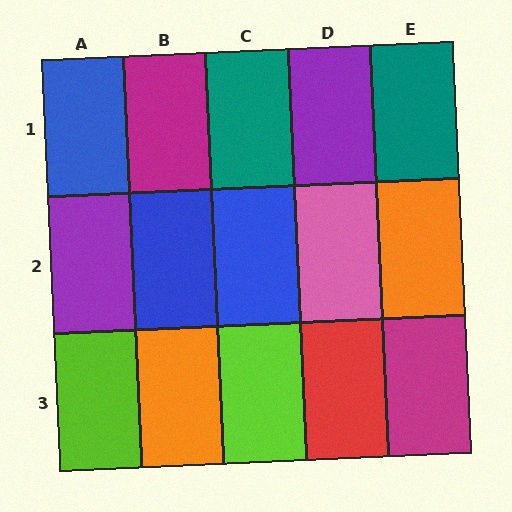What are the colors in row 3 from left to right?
Lime, orange, lime, red, magenta.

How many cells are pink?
1 cell is pink.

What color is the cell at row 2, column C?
Blue.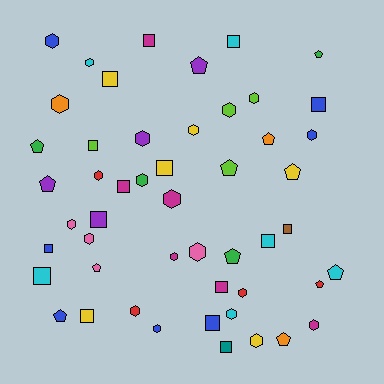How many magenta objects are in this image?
There are 6 magenta objects.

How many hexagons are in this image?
There are 21 hexagons.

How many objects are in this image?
There are 50 objects.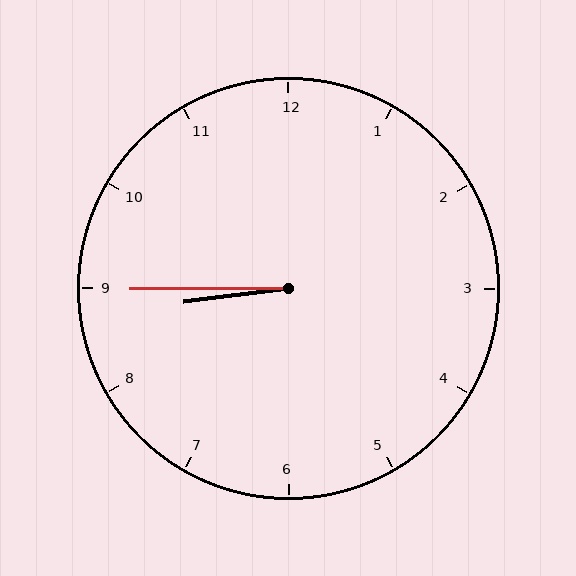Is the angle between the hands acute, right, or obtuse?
It is acute.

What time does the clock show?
8:45.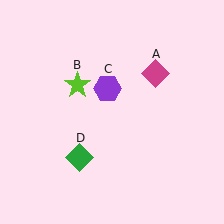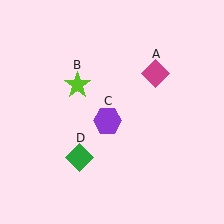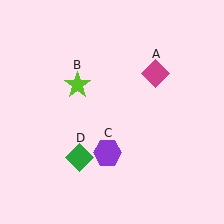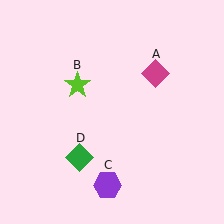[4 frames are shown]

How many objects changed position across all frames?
1 object changed position: purple hexagon (object C).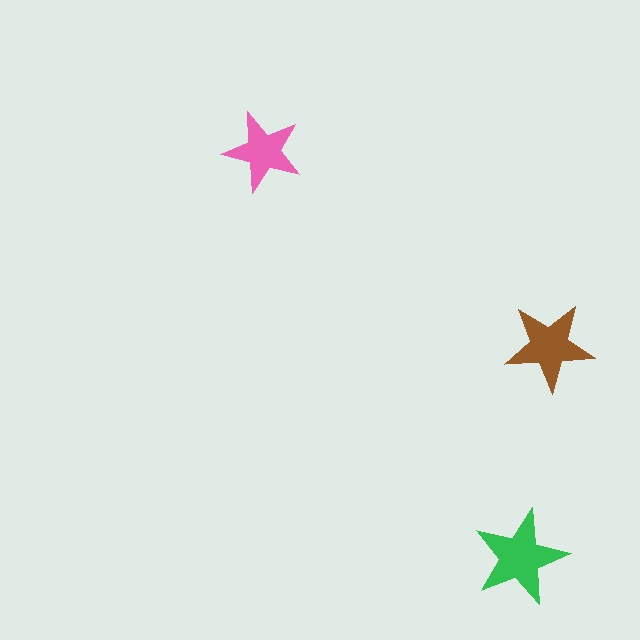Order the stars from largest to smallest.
the green one, the brown one, the pink one.